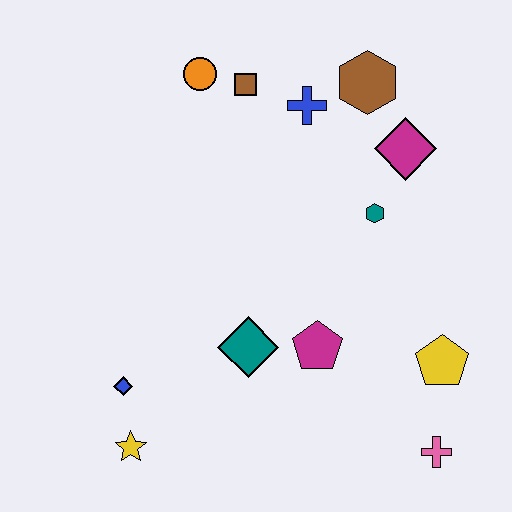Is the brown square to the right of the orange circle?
Yes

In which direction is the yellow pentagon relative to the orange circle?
The yellow pentagon is below the orange circle.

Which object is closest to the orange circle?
The brown square is closest to the orange circle.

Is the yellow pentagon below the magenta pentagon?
Yes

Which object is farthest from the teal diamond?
The brown hexagon is farthest from the teal diamond.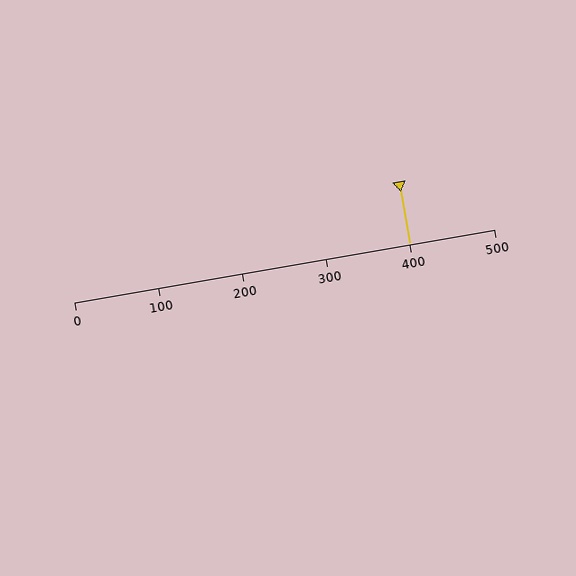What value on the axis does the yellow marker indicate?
The marker indicates approximately 400.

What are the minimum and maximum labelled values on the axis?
The axis runs from 0 to 500.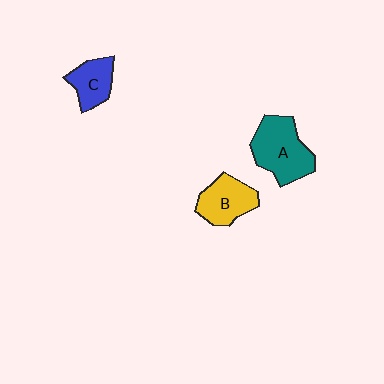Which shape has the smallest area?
Shape C (blue).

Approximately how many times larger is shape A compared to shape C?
Approximately 1.7 times.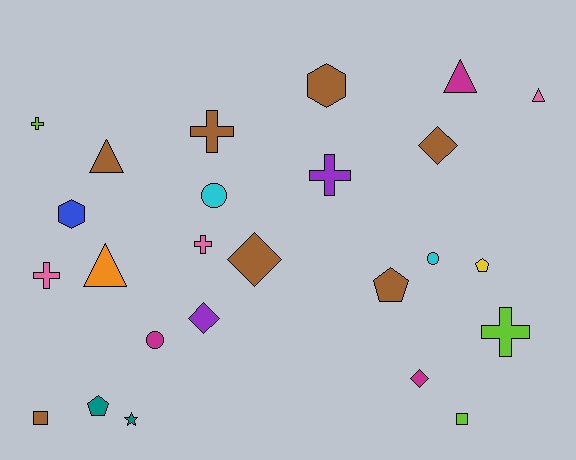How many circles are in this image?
There are 3 circles.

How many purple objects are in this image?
There are 2 purple objects.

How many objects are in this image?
There are 25 objects.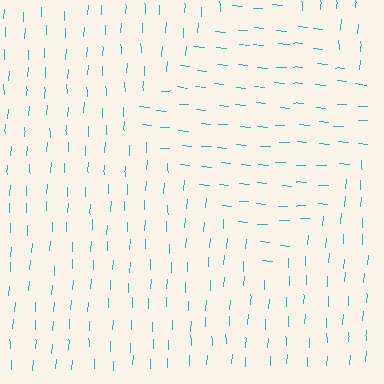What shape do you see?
I see a diamond.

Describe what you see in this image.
The image is filled with small cyan line segments. A diamond region in the image has lines oriented differently from the surrounding lines, creating a visible texture boundary.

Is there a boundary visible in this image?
Yes, there is a texture boundary formed by a change in line orientation.